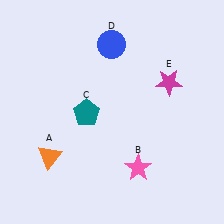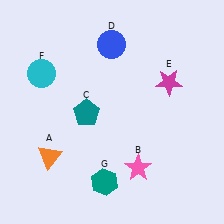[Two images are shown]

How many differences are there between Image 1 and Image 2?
There are 2 differences between the two images.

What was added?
A cyan circle (F), a teal hexagon (G) were added in Image 2.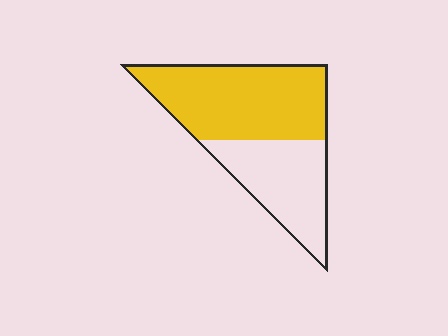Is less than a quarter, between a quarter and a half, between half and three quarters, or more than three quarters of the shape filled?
Between half and three quarters.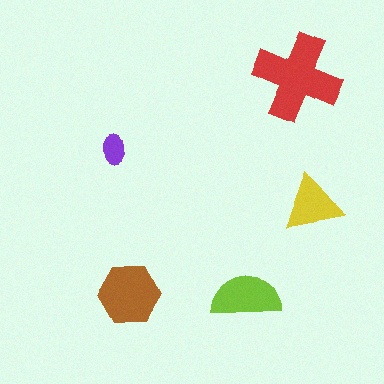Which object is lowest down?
The lime semicircle is bottommost.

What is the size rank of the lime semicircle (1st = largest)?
3rd.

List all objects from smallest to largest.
The purple ellipse, the yellow triangle, the lime semicircle, the brown hexagon, the red cross.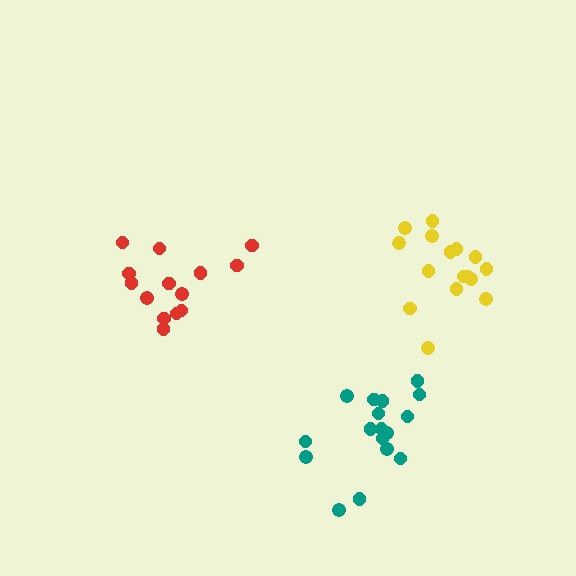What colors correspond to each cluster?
The clusters are colored: red, yellow, teal.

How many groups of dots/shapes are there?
There are 3 groups.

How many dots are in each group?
Group 1: 14 dots, Group 2: 16 dots, Group 3: 17 dots (47 total).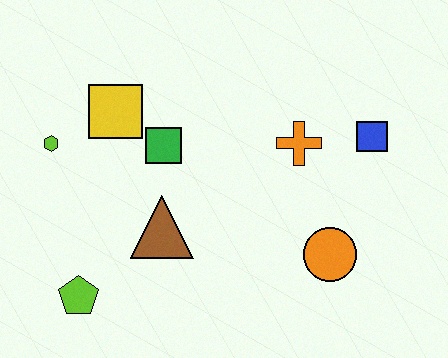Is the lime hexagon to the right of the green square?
No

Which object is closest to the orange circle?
The orange cross is closest to the orange circle.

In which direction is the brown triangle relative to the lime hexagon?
The brown triangle is to the right of the lime hexagon.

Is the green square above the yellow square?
No